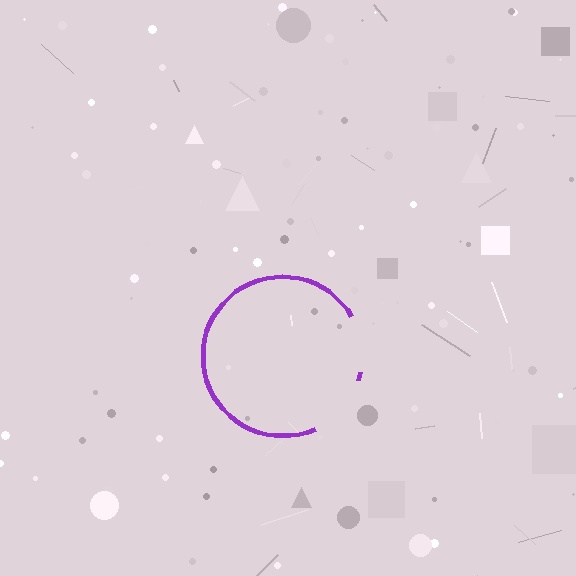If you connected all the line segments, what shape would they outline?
They would outline a circle.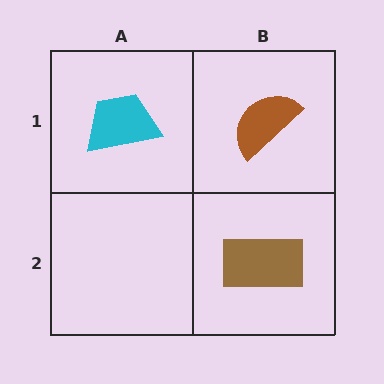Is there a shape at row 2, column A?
No, that cell is empty.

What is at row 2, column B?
A brown rectangle.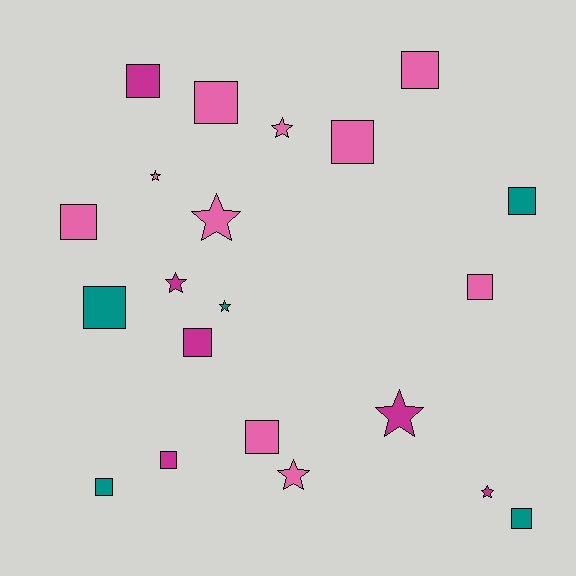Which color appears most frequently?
Pink, with 10 objects.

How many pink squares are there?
There are 6 pink squares.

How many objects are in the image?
There are 21 objects.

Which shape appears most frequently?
Square, with 13 objects.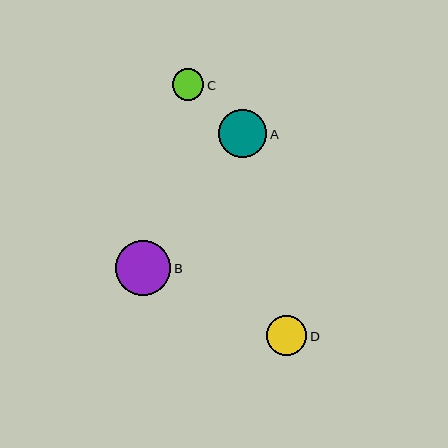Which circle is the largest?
Circle B is the largest with a size of approximately 55 pixels.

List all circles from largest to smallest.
From largest to smallest: B, A, D, C.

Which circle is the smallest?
Circle C is the smallest with a size of approximately 32 pixels.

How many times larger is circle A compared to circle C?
Circle A is approximately 1.5 times the size of circle C.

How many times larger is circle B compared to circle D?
Circle B is approximately 1.4 times the size of circle D.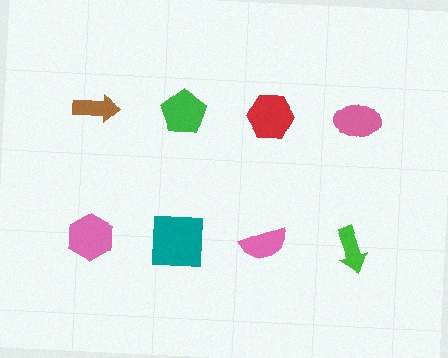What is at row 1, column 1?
A brown arrow.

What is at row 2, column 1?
A pink hexagon.